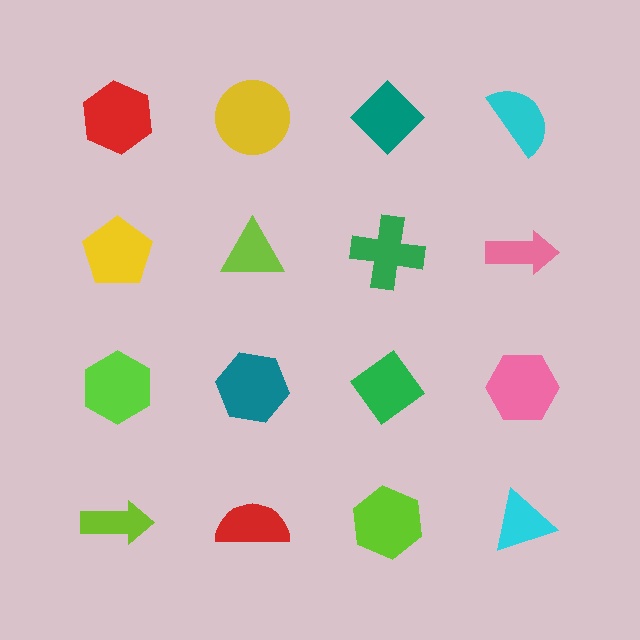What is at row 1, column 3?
A teal diamond.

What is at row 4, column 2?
A red semicircle.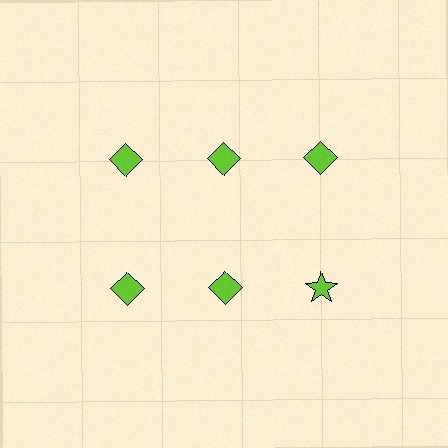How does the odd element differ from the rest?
It has a different shape: star instead of diamond.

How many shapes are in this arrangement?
There are 6 shapes arranged in a grid pattern.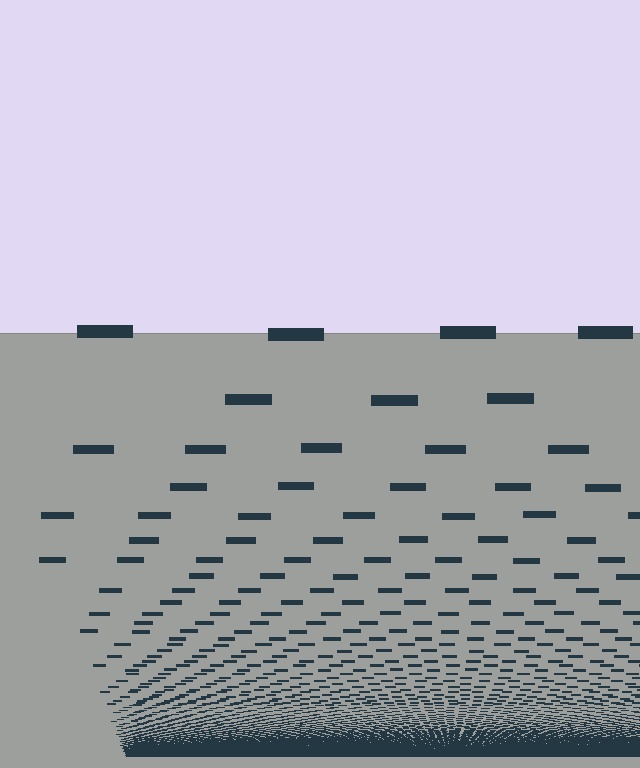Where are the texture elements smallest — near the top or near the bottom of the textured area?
Near the bottom.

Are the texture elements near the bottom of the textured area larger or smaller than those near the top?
Smaller. The gradient is inverted — elements near the bottom are smaller and denser.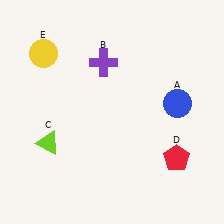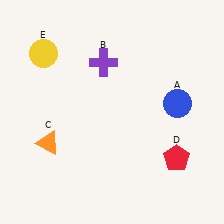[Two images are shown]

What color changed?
The triangle (C) changed from lime in Image 1 to orange in Image 2.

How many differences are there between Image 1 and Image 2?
There is 1 difference between the two images.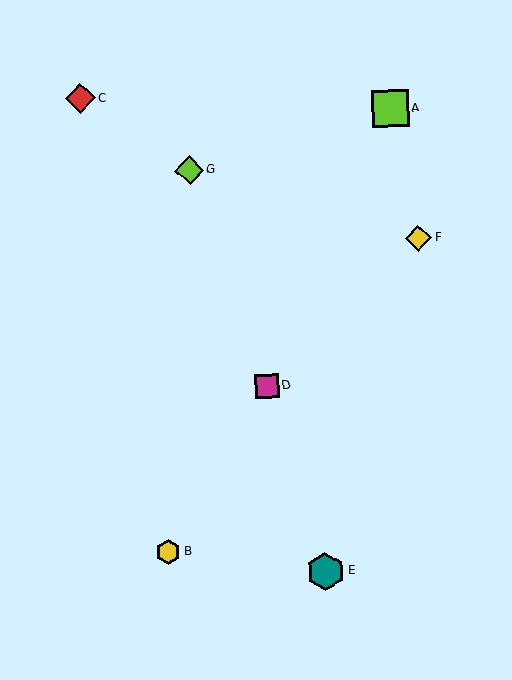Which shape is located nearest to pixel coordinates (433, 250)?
The yellow diamond (labeled F) at (419, 238) is nearest to that location.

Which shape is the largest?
The teal hexagon (labeled E) is the largest.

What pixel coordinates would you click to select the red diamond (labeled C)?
Click at (80, 98) to select the red diamond C.